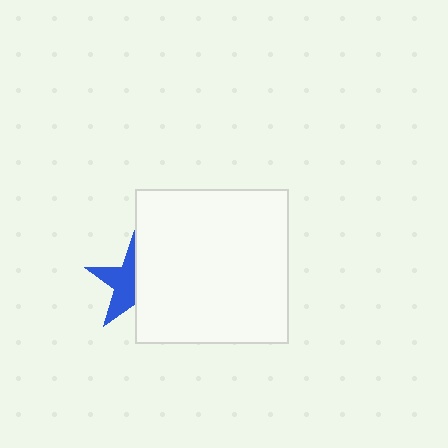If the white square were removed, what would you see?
You would see the complete blue star.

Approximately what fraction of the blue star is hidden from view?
Roughly 48% of the blue star is hidden behind the white square.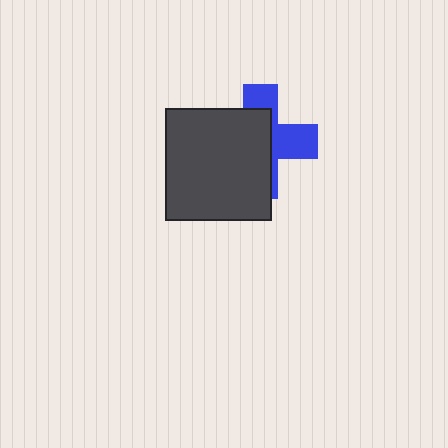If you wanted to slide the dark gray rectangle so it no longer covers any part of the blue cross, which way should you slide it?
Slide it left — that is the most direct way to separate the two shapes.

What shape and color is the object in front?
The object in front is a dark gray rectangle.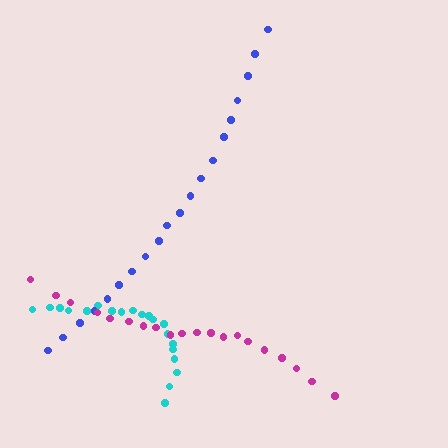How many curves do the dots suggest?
There are 3 distinct paths.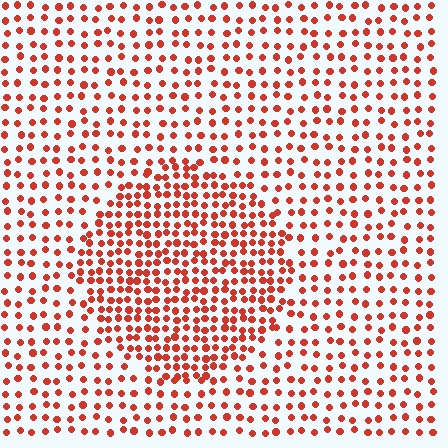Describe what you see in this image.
The image contains small red elements arranged at two different densities. A circle-shaped region is visible where the elements are more densely packed than the surrounding area.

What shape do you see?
I see a circle.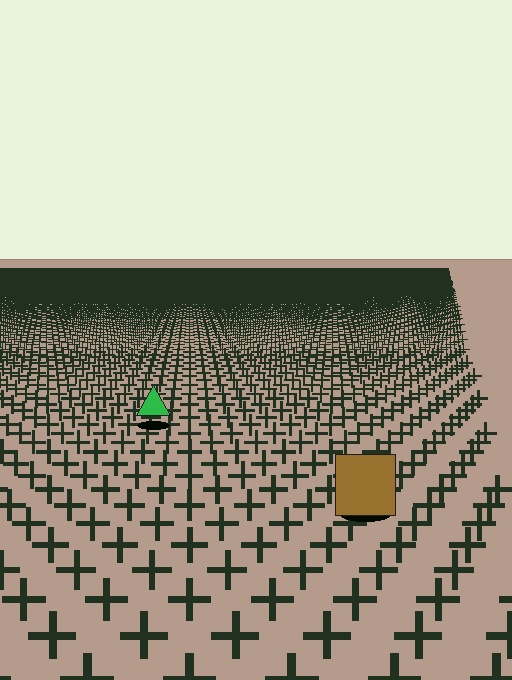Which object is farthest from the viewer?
The green triangle is farthest from the viewer. It appears smaller and the ground texture around it is denser.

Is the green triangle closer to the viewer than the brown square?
No. The brown square is closer — you can tell from the texture gradient: the ground texture is coarser near it.